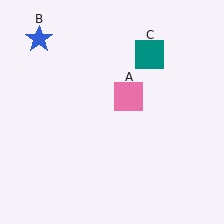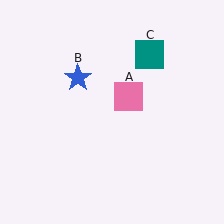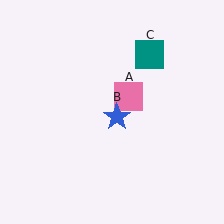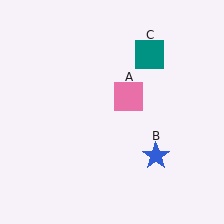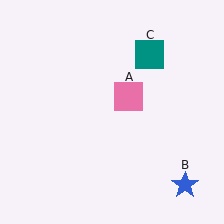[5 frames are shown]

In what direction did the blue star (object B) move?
The blue star (object B) moved down and to the right.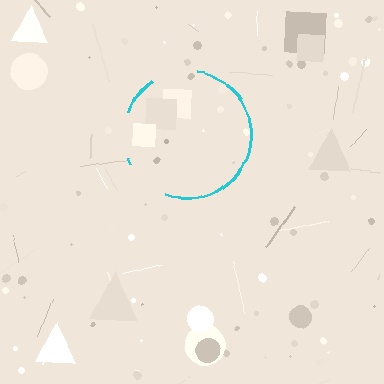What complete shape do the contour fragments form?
The contour fragments form a circle.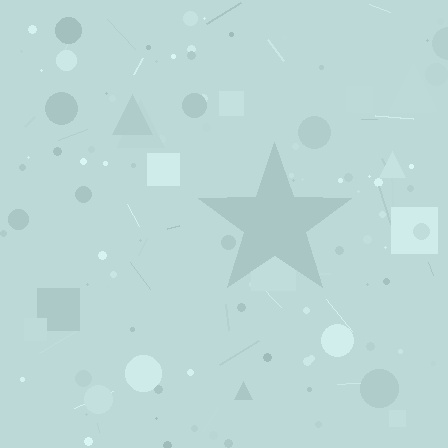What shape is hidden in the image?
A star is hidden in the image.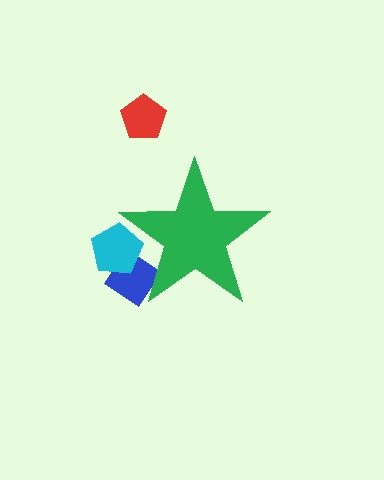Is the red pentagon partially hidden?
No, the red pentagon is fully visible.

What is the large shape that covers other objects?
A green star.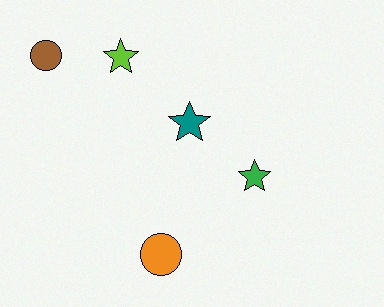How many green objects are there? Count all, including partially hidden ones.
There is 1 green object.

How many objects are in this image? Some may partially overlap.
There are 5 objects.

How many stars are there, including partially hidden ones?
There are 3 stars.